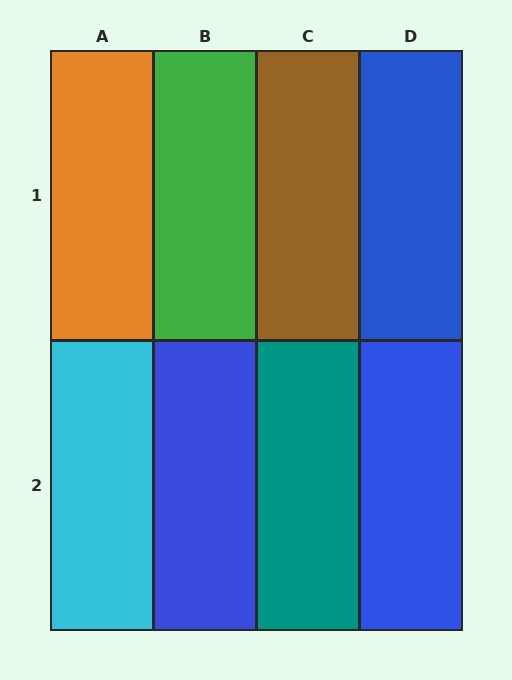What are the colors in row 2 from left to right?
Cyan, blue, teal, blue.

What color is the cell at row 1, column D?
Blue.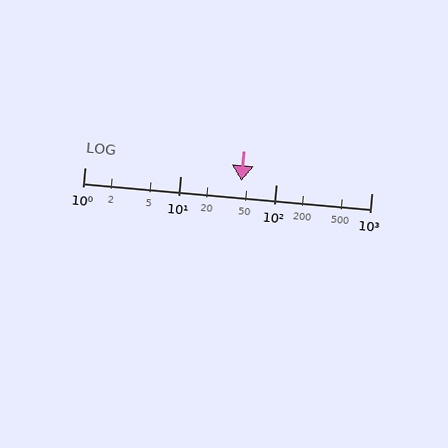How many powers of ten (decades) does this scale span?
The scale spans 3 decades, from 1 to 1000.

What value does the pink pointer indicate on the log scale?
The pointer indicates approximately 44.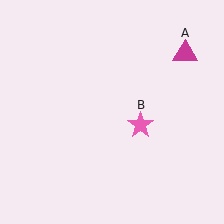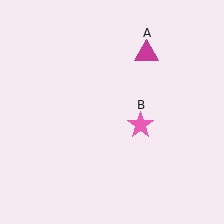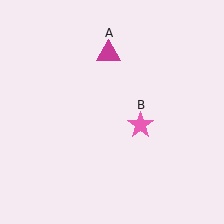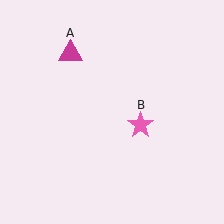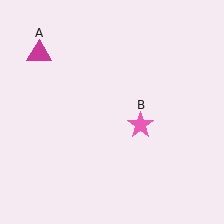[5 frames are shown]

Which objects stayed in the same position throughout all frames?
Pink star (object B) remained stationary.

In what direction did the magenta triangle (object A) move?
The magenta triangle (object A) moved left.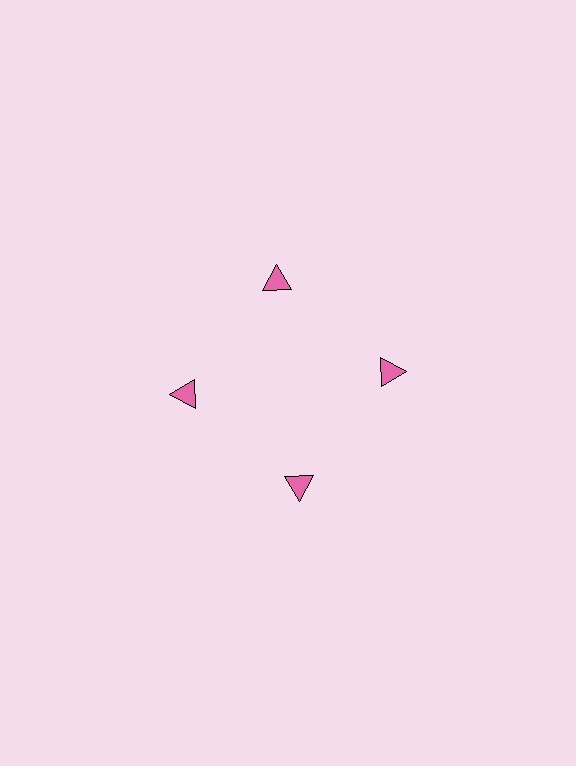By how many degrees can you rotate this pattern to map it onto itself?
The pattern maps onto itself every 90 degrees of rotation.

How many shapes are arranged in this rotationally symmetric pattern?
There are 4 shapes, arranged in 4 groups of 1.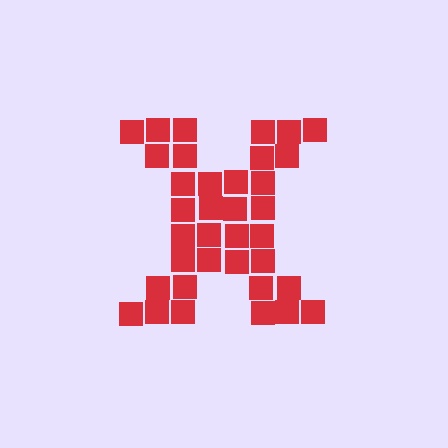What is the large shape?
The large shape is the letter X.